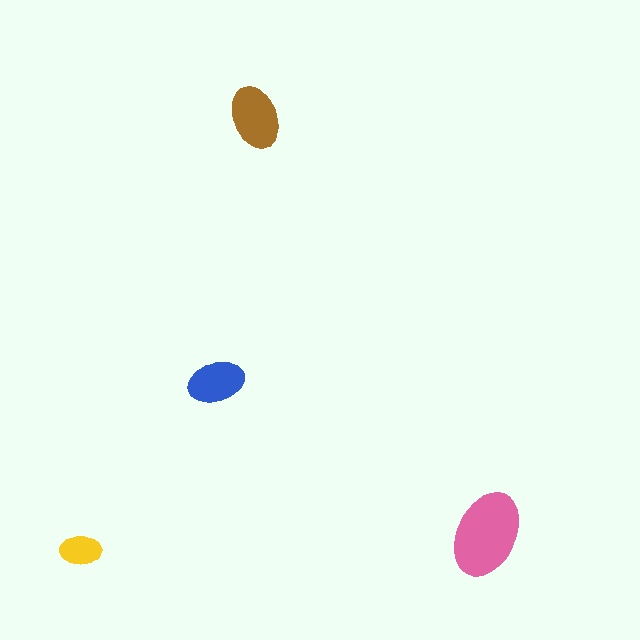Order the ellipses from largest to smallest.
the pink one, the brown one, the blue one, the yellow one.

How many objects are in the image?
There are 4 objects in the image.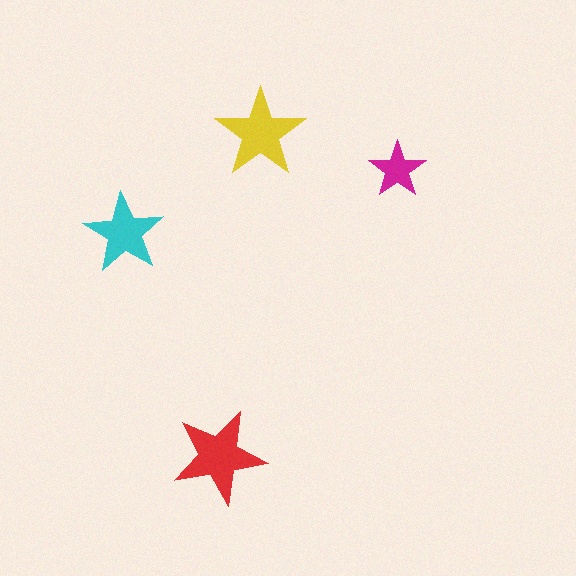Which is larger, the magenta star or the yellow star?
The yellow one.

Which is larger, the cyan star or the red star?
The red one.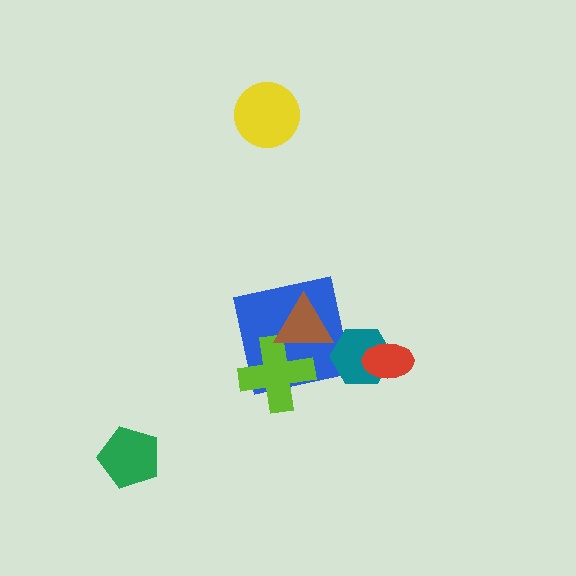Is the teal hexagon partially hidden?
Yes, it is partially covered by another shape.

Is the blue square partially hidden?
Yes, it is partially covered by another shape.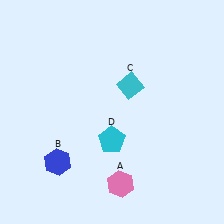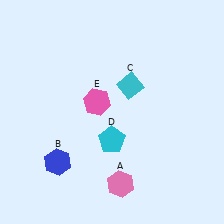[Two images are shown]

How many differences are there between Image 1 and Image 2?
There is 1 difference between the two images.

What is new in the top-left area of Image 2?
A pink hexagon (E) was added in the top-left area of Image 2.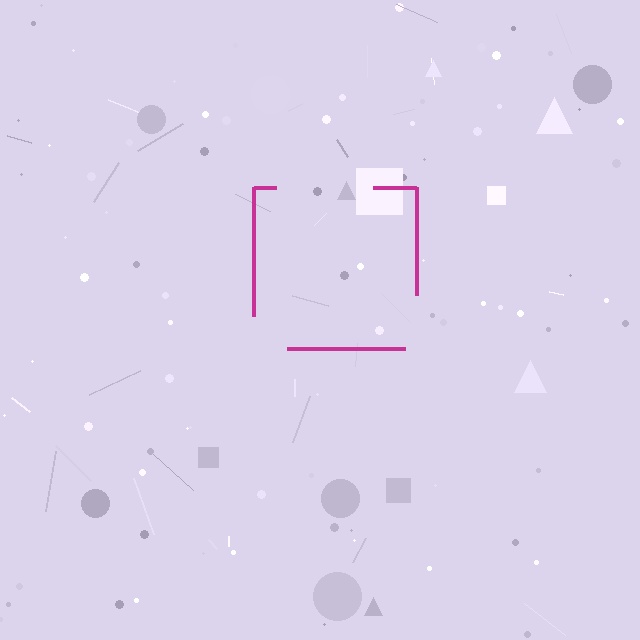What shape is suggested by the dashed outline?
The dashed outline suggests a square.